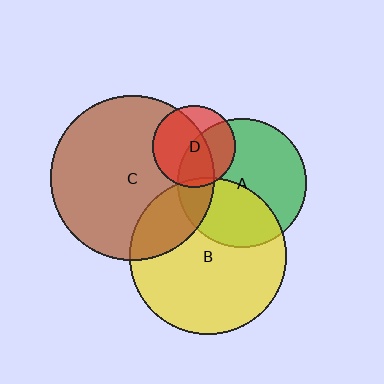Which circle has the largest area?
Circle C (brown).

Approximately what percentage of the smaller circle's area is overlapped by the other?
Approximately 5%.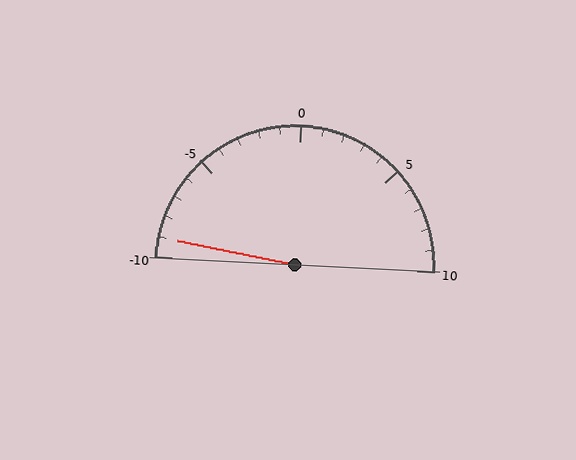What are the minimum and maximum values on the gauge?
The gauge ranges from -10 to 10.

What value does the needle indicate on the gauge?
The needle indicates approximately -9.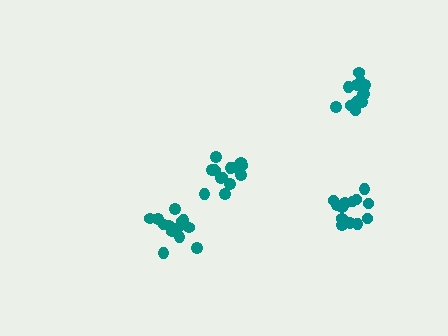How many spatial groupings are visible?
There are 4 spatial groupings.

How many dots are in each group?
Group 1: 15 dots, Group 2: 14 dots, Group 3: 15 dots, Group 4: 13 dots (57 total).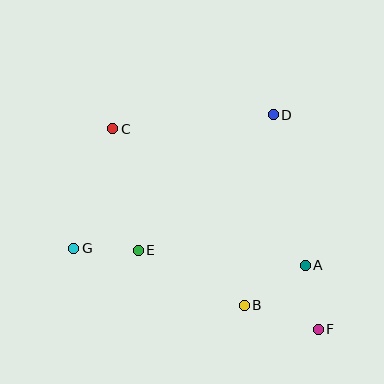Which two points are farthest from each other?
Points C and F are farthest from each other.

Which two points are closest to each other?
Points E and G are closest to each other.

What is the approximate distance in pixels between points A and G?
The distance between A and G is approximately 232 pixels.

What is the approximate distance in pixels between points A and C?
The distance between A and C is approximately 236 pixels.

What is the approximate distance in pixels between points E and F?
The distance between E and F is approximately 196 pixels.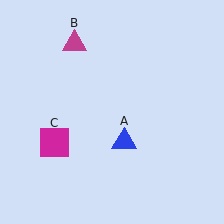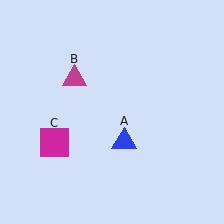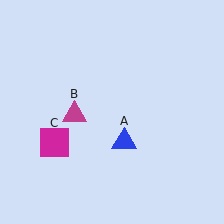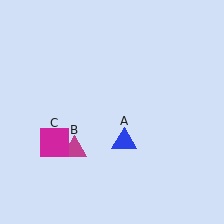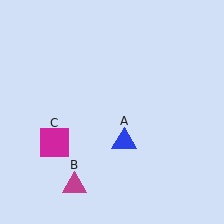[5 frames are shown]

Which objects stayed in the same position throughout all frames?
Blue triangle (object A) and magenta square (object C) remained stationary.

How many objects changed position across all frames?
1 object changed position: magenta triangle (object B).